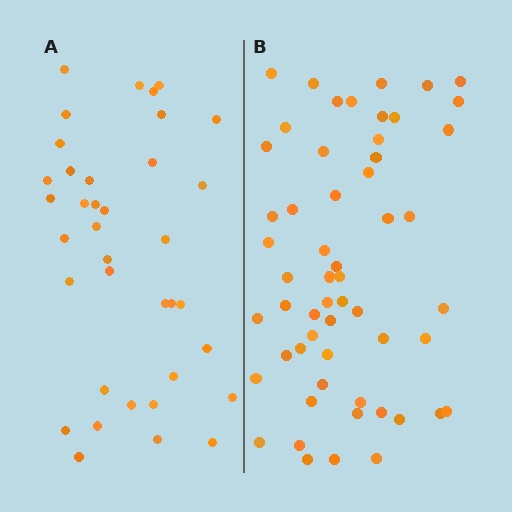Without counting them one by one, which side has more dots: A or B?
Region B (the right region) has more dots.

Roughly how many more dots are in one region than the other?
Region B has approximately 20 more dots than region A.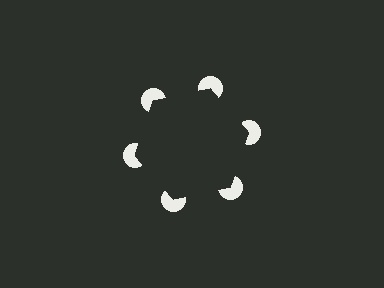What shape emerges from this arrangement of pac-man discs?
An illusory hexagon — its edges are inferred from the aligned wedge cuts in the pac-man discs, not physically drawn.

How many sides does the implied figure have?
6 sides.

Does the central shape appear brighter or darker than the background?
It typically appears slightly darker than the background, even though no actual brightness change is drawn.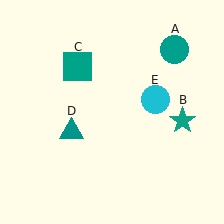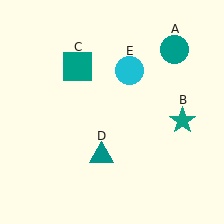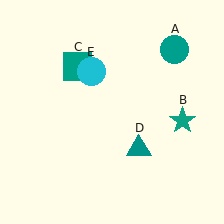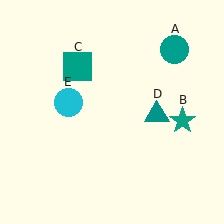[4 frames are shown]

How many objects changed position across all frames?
2 objects changed position: teal triangle (object D), cyan circle (object E).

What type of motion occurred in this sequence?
The teal triangle (object D), cyan circle (object E) rotated counterclockwise around the center of the scene.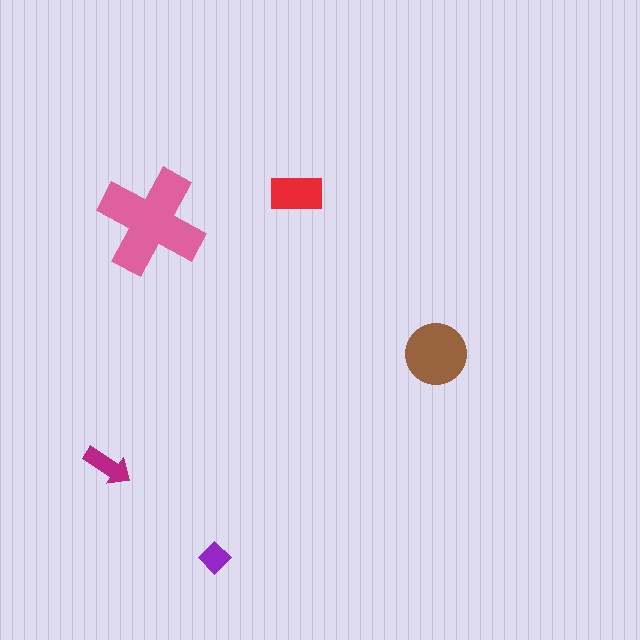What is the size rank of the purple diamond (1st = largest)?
5th.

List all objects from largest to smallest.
The pink cross, the brown circle, the red rectangle, the magenta arrow, the purple diamond.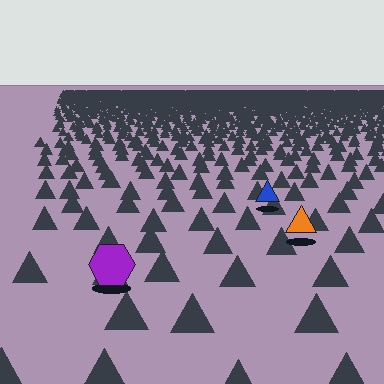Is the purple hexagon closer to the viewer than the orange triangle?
Yes. The purple hexagon is closer — you can tell from the texture gradient: the ground texture is coarser near it.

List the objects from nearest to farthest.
From nearest to farthest: the purple hexagon, the orange triangle, the blue triangle.